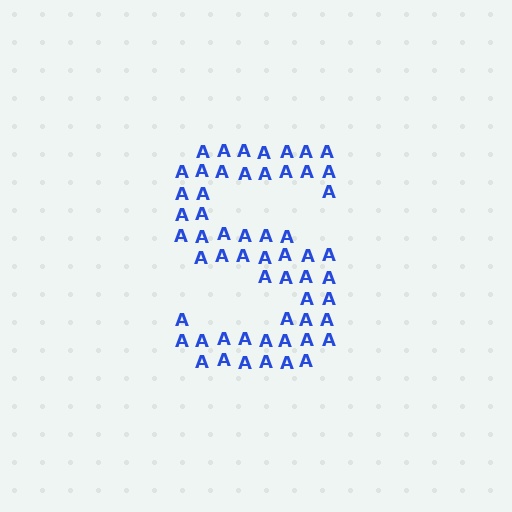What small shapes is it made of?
It is made of small letter A's.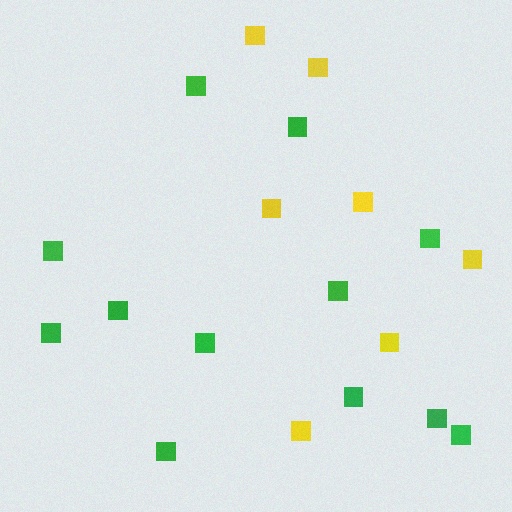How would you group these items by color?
There are 2 groups: one group of yellow squares (7) and one group of green squares (12).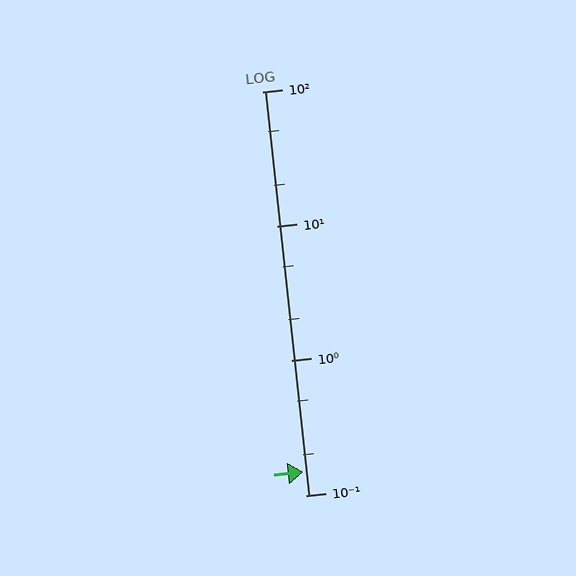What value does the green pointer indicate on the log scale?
The pointer indicates approximately 0.15.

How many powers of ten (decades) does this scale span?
The scale spans 3 decades, from 0.1 to 100.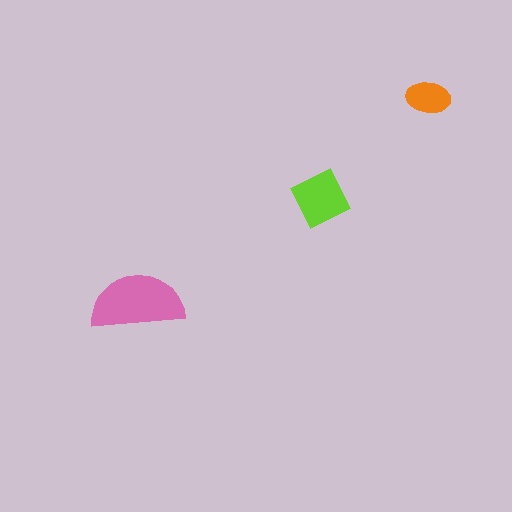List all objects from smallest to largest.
The orange ellipse, the lime diamond, the pink semicircle.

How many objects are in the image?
There are 3 objects in the image.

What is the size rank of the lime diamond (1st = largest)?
2nd.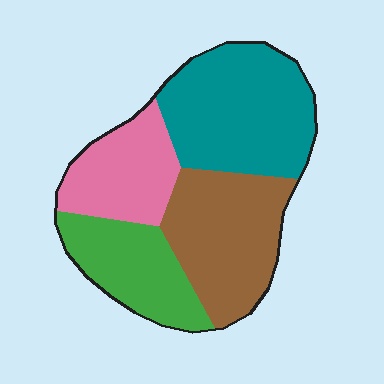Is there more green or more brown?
Brown.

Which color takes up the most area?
Teal, at roughly 35%.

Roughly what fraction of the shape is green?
Green covers roughly 20% of the shape.